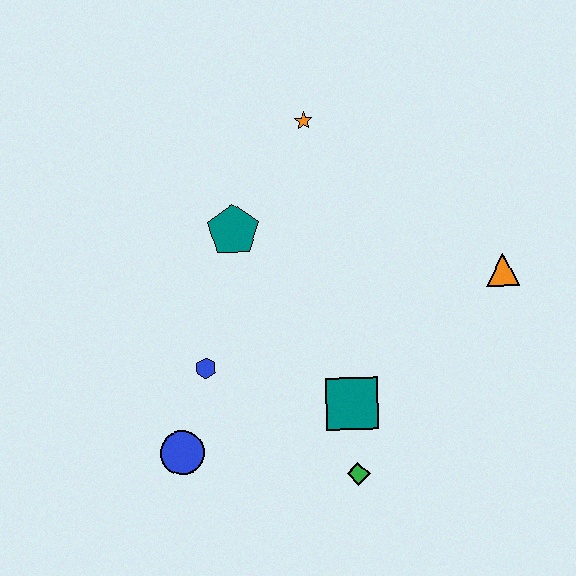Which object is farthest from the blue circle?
The orange triangle is farthest from the blue circle.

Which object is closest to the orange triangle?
The teal square is closest to the orange triangle.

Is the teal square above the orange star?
No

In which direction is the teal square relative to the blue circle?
The teal square is to the right of the blue circle.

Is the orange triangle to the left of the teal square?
No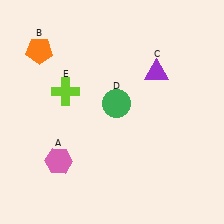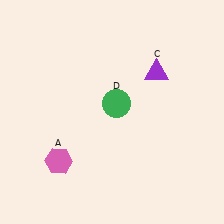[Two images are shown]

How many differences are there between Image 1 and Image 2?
There are 2 differences between the two images.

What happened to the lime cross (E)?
The lime cross (E) was removed in Image 2. It was in the top-left area of Image 1.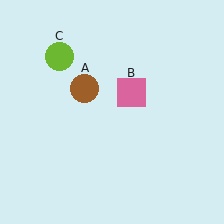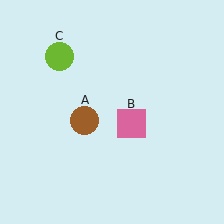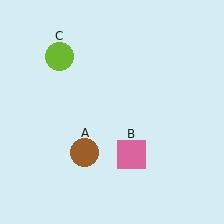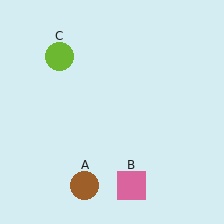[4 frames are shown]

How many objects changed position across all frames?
2 objects changed position: brown circle (object A), pink square (object B).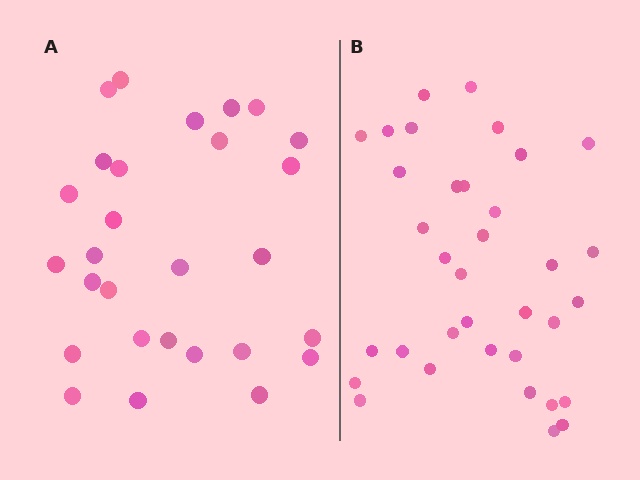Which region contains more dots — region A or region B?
Region B (the right region) has more dots.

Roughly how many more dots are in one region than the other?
Region B has roughly 8 or so more dots than region A.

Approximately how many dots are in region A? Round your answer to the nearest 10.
About 30 dots. (The exact count is 28, which rounds to 30.)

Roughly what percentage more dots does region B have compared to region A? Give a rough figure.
About 25% more.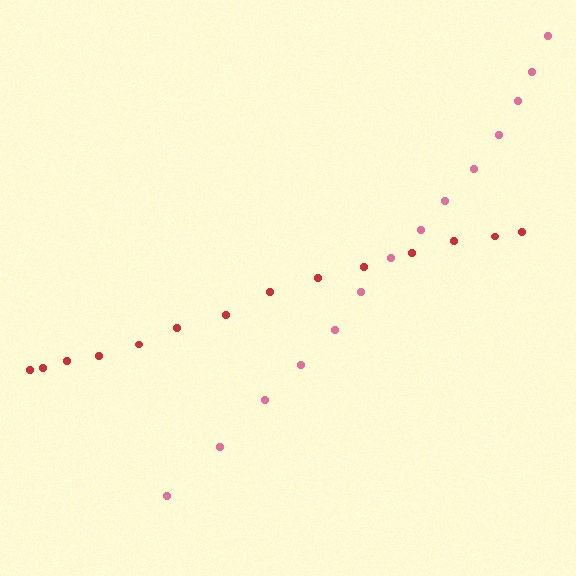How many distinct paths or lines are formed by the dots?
There are 2 distinct paths.